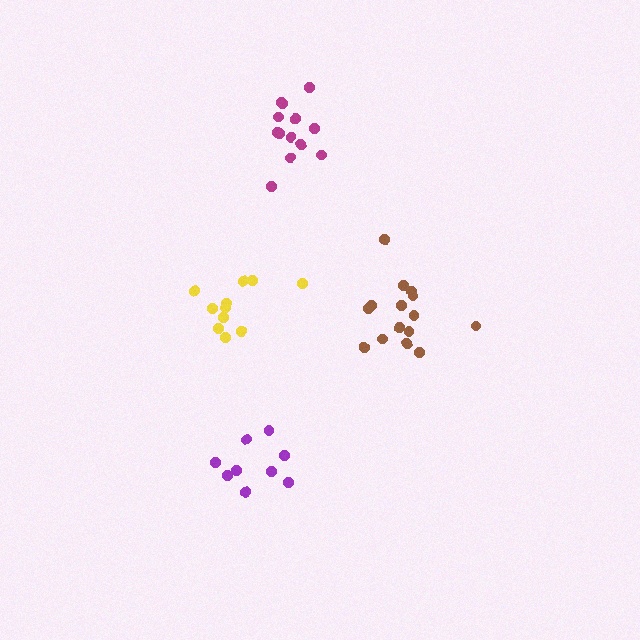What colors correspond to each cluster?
The clusters are colored: magenta, brown, yellow, purple.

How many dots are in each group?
Group 1: 13 dots, Group 2: 15 dots, Group 3: 11 dots, Group 4: 9 dots (48 total).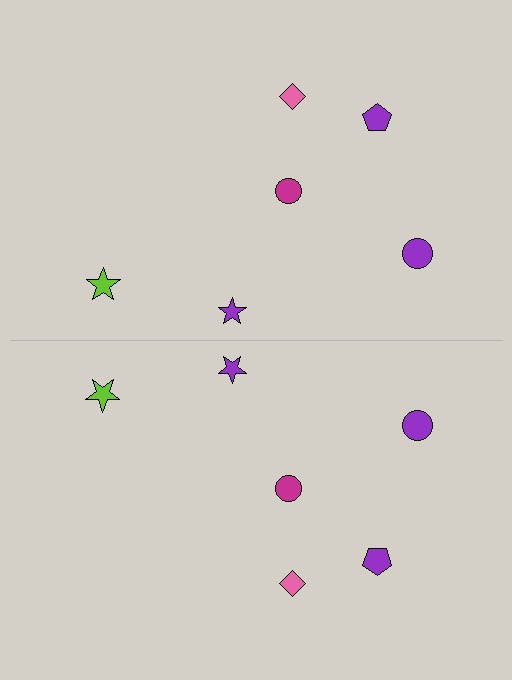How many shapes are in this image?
There are 12 shapes in this image.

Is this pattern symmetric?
Yes, this pattern has bilateral (reflection) symmetry.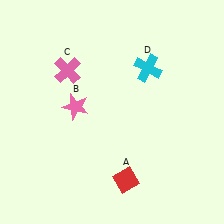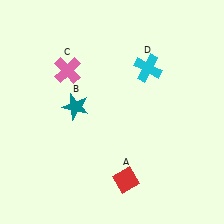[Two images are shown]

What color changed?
The star (B) changed from pink in Image 1 to teal in Image 2.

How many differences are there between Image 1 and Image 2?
There is 1 difference between the two images.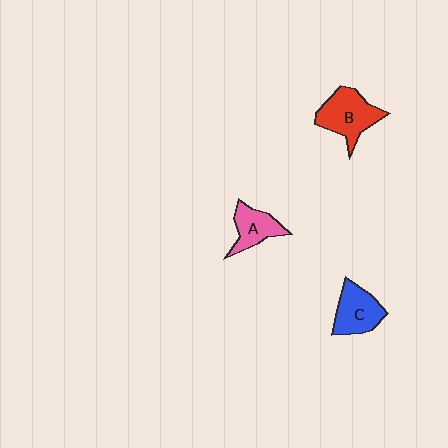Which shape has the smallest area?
Shape A (pink).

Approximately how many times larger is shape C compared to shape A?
Approximately 1.2 times.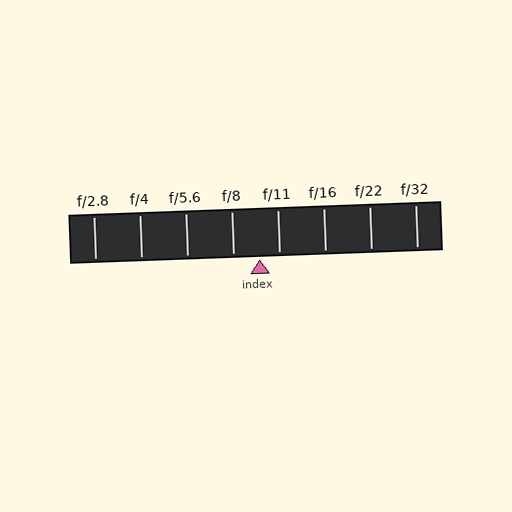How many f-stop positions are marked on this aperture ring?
There are 8 f-stop positions marked.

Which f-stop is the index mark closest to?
The index mark is closest to f/11.